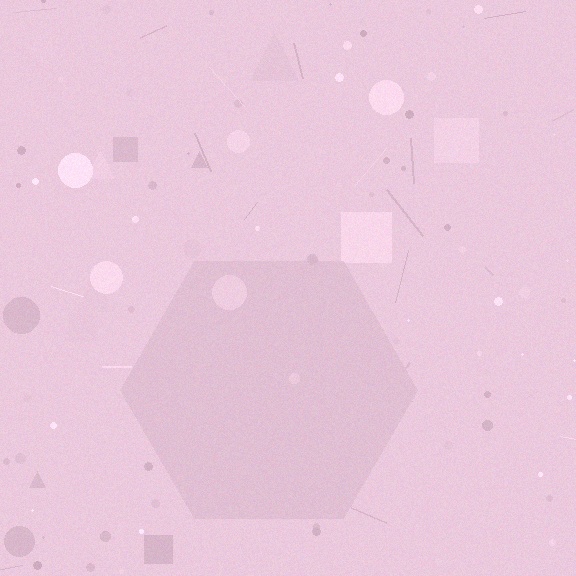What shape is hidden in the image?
A hexagon is hidden in the image.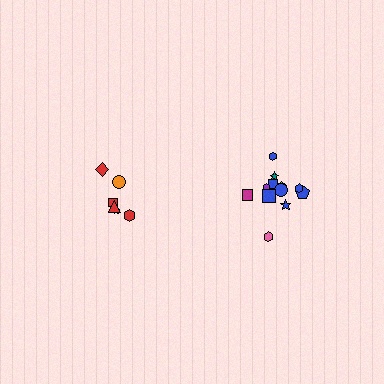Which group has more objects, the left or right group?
The right group.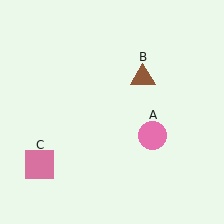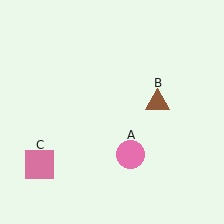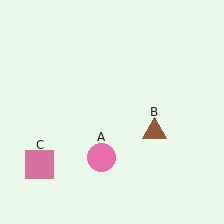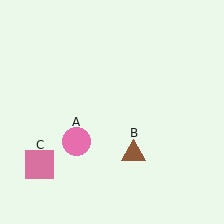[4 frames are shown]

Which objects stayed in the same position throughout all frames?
Pink square (object C) remained stationary.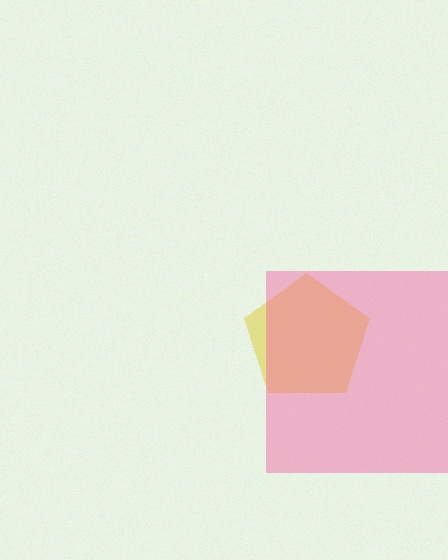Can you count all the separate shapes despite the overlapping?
Yes, there are 2 separate shapes.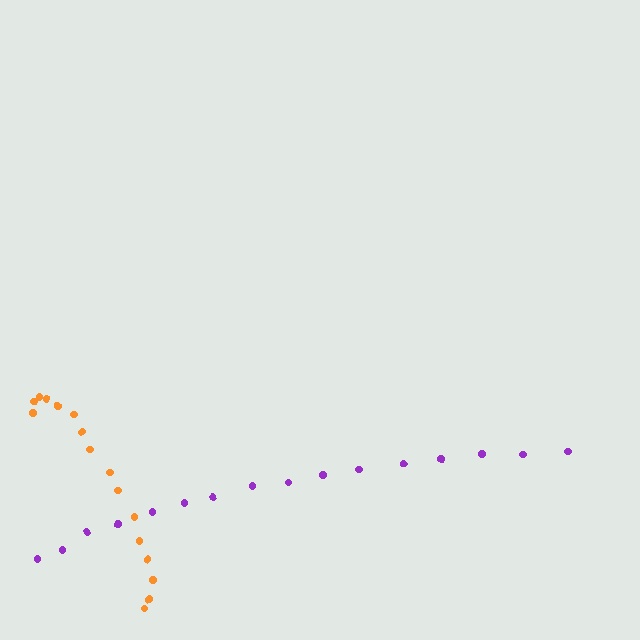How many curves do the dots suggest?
There are 2 distinct paths.